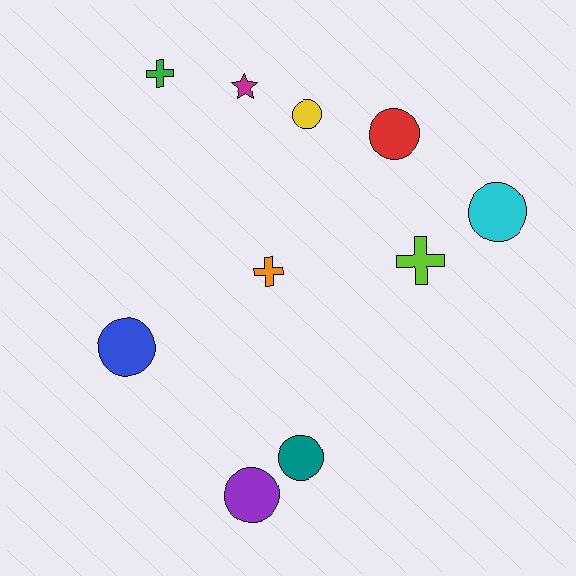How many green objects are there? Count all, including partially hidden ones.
There is 1 green object.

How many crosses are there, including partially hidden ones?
There are 3 crosses.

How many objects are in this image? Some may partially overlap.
There are 10 objects.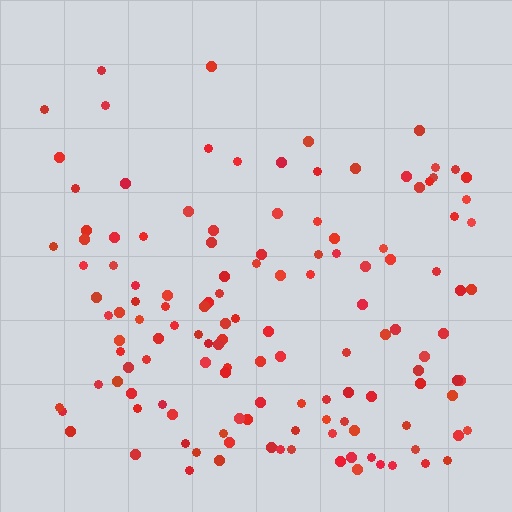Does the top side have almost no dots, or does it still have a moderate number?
Still a moderate number, just noticeably fewer than the bottom.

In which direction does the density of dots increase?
From top to bottom, with the bottom side densest.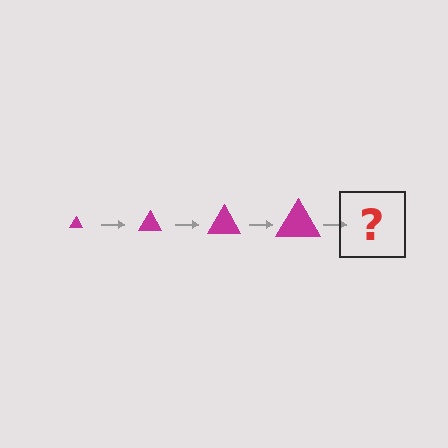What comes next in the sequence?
The next element should be a magenta triangle, larger than the previous one.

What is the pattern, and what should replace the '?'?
The pattern is that the triangle gets progressively larger each step. The '?' should be a magenta triangle, larger than the previous one.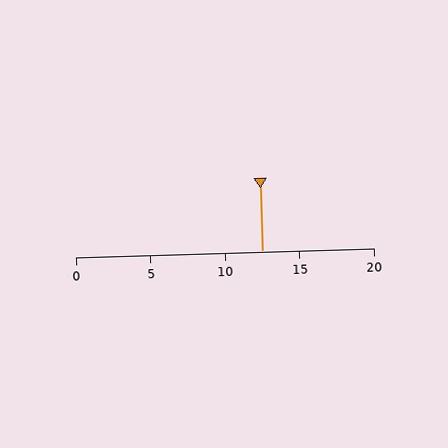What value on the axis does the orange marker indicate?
The marker indicates approximately 12.5.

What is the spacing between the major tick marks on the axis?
The major ticks are spaced 5 apart.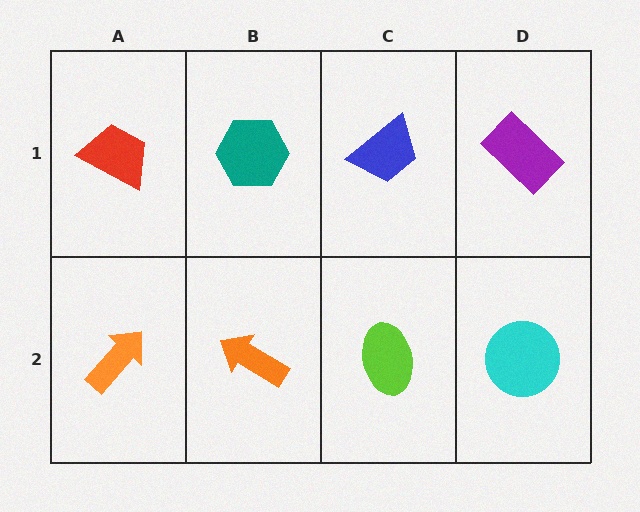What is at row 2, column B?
An orange arrow.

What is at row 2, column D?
A cyan circle.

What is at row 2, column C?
A lime ellipse.